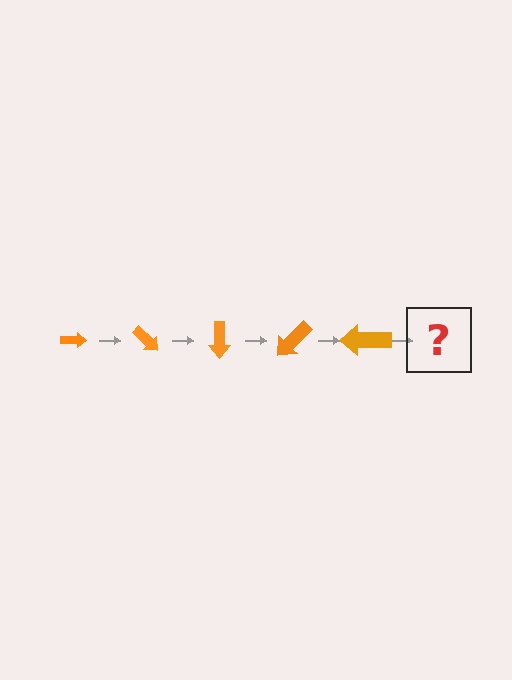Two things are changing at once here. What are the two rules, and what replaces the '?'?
The two rules are that the arrow grows larger each step and it rotates 45 degrees each step. The '?' should be an arrow, larger than the previous one and rotated 225 degrees from the start.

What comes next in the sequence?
The next element should be an arrow, larger than the previous one and rotated 225 degrees from the start.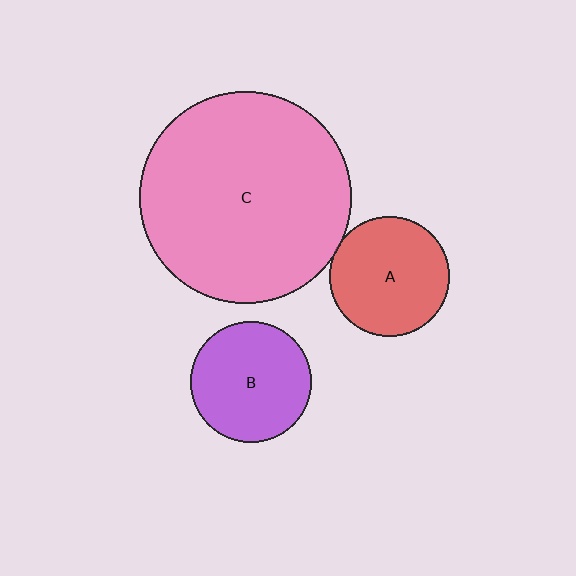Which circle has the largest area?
Circle C (pink).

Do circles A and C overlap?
Yes.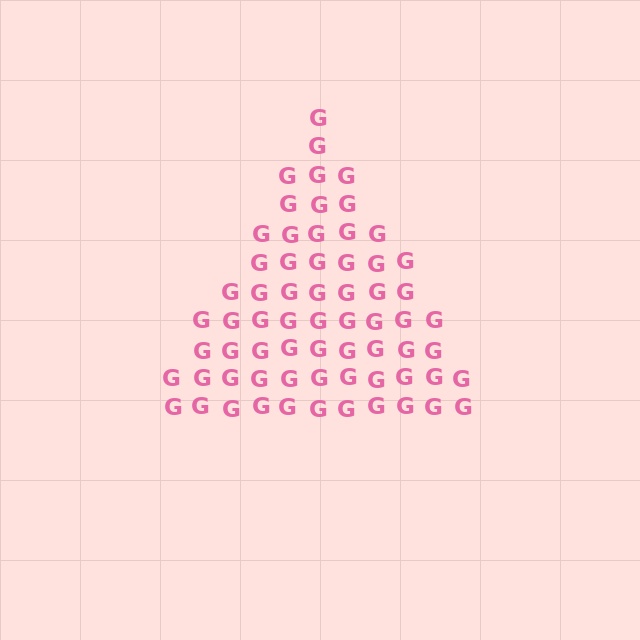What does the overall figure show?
The overall figure shows a triangle.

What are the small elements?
The small elements are letter G's.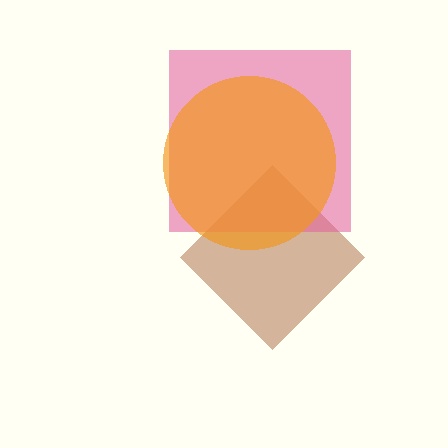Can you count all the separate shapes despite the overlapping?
Yes, there are 3 separate shapes.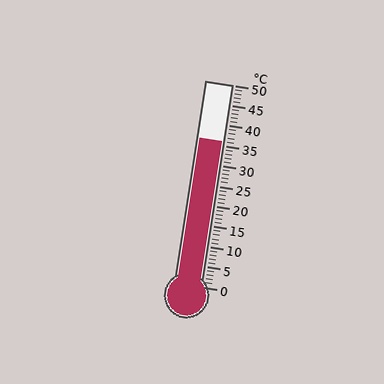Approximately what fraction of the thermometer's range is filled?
The thermometer is filled to approximately 70% of its range.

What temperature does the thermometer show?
The thermometer shows approximately 36°C.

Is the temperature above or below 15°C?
The temperature is above 15°C.